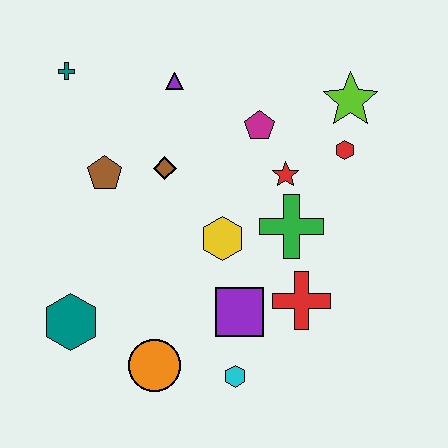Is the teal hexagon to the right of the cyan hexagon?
No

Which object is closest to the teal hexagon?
The orange circle is closest to the teal hexagon.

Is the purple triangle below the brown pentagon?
No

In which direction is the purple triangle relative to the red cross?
The purple triangle is above the red cross.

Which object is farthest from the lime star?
The teal hexagon is farthest from the lime star.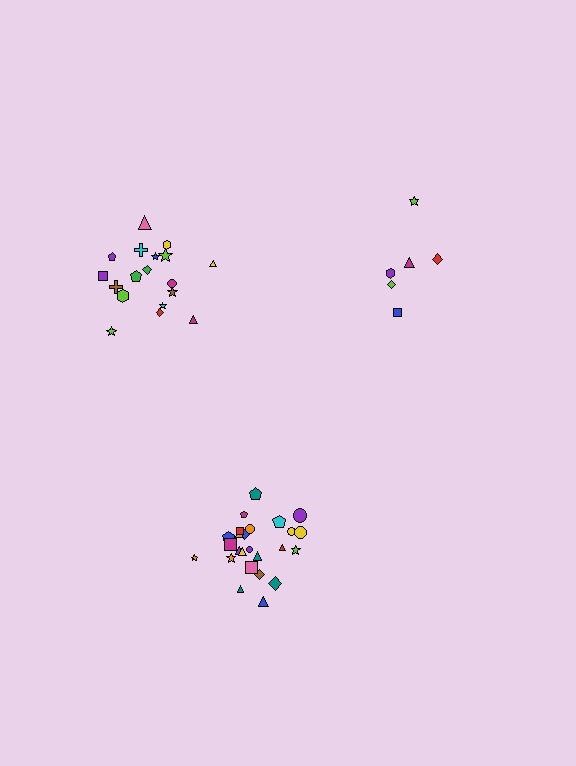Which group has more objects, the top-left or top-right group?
The top-left group.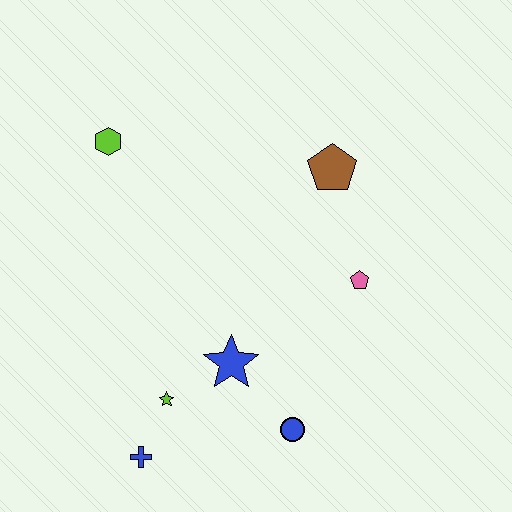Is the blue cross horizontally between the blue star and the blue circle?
No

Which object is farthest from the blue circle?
The lime hexagon is farthest from the blue circle.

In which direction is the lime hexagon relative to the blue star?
The lime hexagon is above the blue star.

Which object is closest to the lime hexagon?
The brown pentagon is closest to the lime hexagon.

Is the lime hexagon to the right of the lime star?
No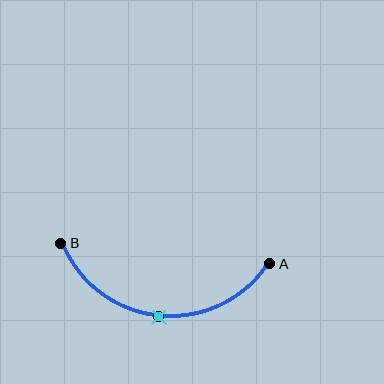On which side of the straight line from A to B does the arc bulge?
The arc bulges below the straight line connecting A and B.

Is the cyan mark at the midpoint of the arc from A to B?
Yes. The cyan mark lies on the arc at equal arc-length from both A and B — it is the arc midpoint.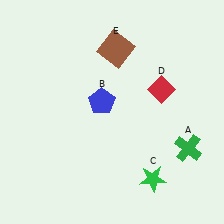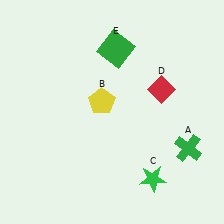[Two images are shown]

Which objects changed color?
B changed from blue to yellow. E changed from brown to green.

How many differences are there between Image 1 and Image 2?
There are 2 differences between the two images.